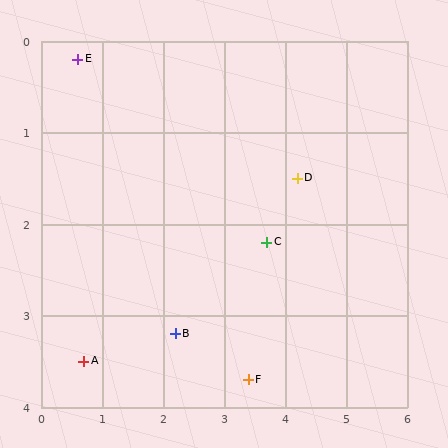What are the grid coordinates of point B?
Point B is at approximately (2.2, 3.2).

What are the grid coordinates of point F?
Point F is at approximately (3.4, 3.7).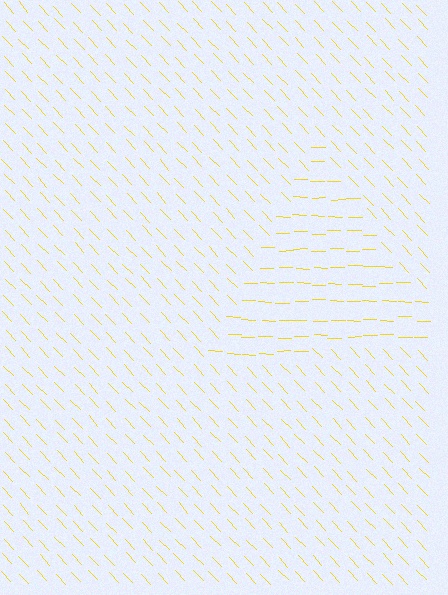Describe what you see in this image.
The image is filled with small yellow line segments. A triangle region in the image has lines oriented differently from the surrounding lines, creating a visible texture boundary.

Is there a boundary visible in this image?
Yes, there is a texture boundary formed by a change in line orientation.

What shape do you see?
I see a triangle.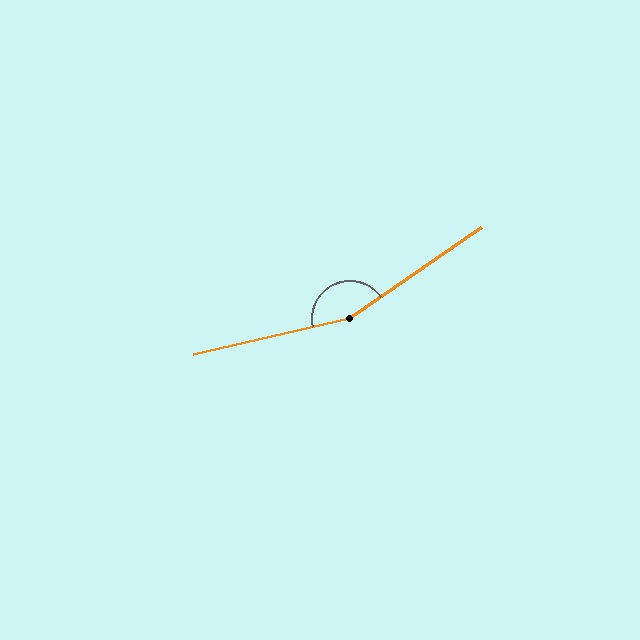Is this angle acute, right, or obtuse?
It is obtuse.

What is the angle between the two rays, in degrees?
Approximately 158 degrees.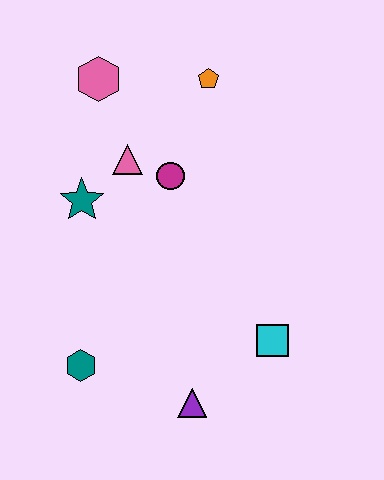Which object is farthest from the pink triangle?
The purple triangle is farthest from the pink triangle.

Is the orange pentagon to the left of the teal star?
No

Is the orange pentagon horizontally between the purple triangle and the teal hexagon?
No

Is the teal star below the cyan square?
No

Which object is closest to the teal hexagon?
The purple triangle is closest to the teal hexagon.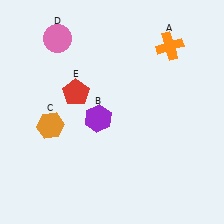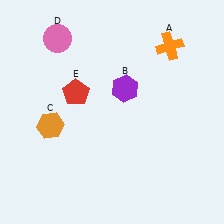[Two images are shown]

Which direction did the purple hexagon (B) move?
The purple hexagon (B) moved up.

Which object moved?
The purple hexagon (B) moved up.